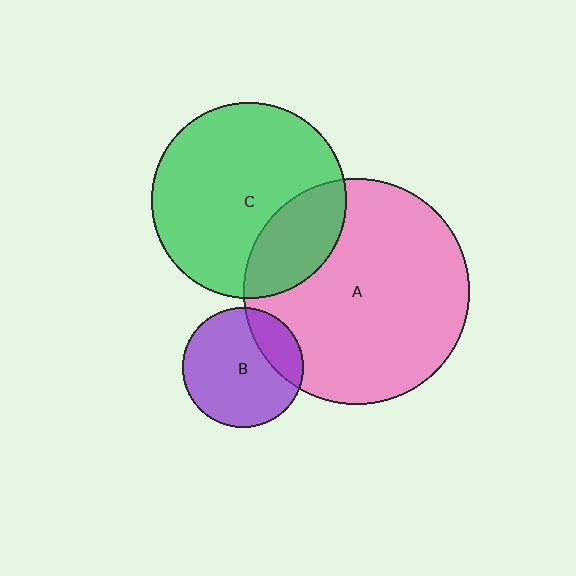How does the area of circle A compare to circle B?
Approximately 3.5 times.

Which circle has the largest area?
Circle A (pink).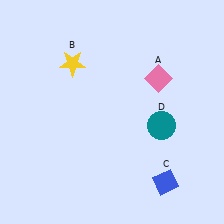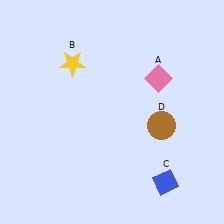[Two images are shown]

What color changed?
The circle (D) changed from teal in Image 1 to brown in Image 2.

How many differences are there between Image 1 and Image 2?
There is 1 difference between the two images.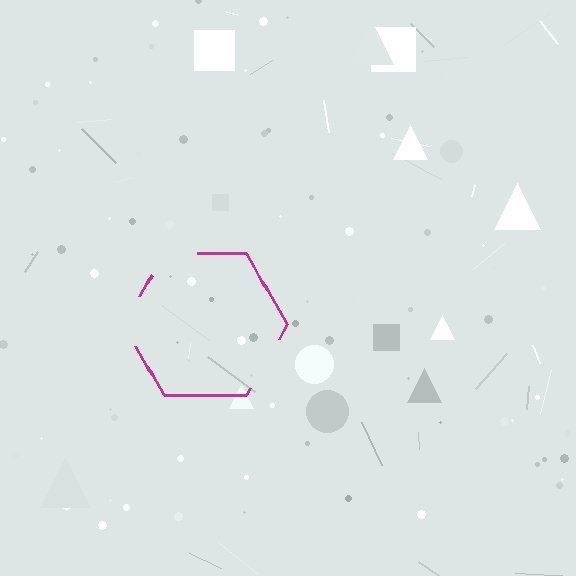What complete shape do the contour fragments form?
The contour fragments form a hexagon.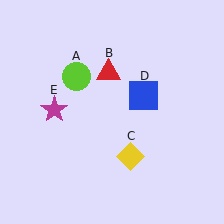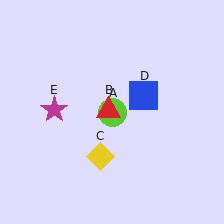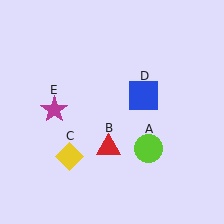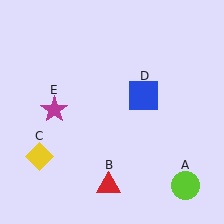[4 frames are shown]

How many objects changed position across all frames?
3 objects changed position: lime circle (object A), red triangle (object B), yellow diamond (object C).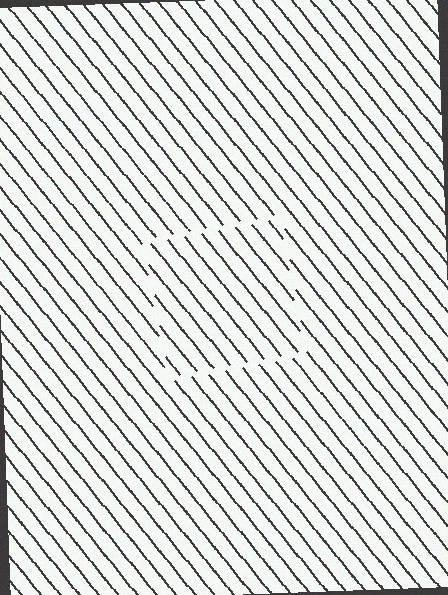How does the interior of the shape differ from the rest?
The interior of the shape contains the same grating, shifted by half a period — the contour is defined by the phase discontinuity where line-ends from the inner and outer gratings abut.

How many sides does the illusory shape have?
4 sides — the line-ends trace a square.